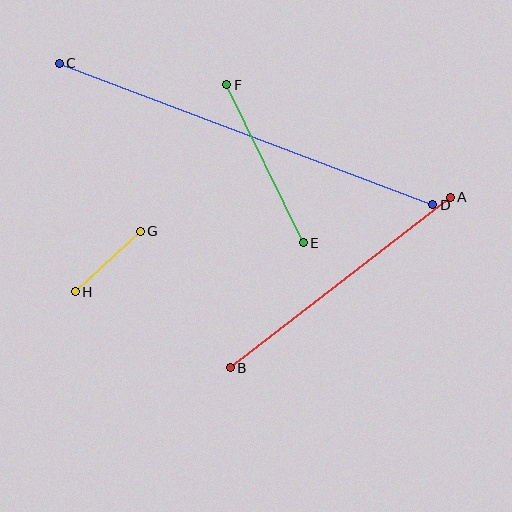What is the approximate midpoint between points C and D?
The midpoint is at approximately (246, 134) pixels.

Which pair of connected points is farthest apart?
Points C and D are farthest apart.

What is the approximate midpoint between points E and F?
The midpoint is at approximately (265, 164) pixels.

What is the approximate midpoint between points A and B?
The midpoint is at approximately (340, 283) pixels.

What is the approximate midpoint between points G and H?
The midpoint is at approximately (108, 261) pixels.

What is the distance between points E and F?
The distance is approximately 176 pixels.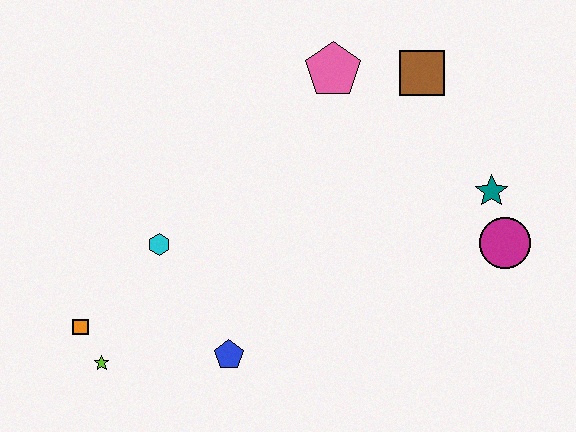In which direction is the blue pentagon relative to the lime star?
The blue pentagon is to the right of the lime star.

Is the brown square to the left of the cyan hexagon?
No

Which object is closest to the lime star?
The orange square is closest to the lime star.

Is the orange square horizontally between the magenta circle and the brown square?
No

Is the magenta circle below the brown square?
Yes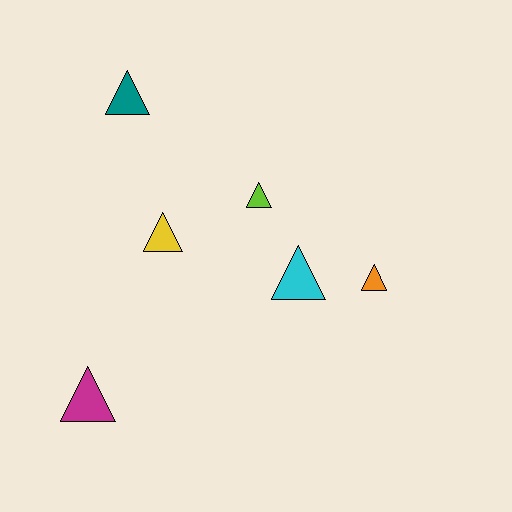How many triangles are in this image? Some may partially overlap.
There are 6 triangles.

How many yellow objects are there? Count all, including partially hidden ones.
There is 1 yellow object.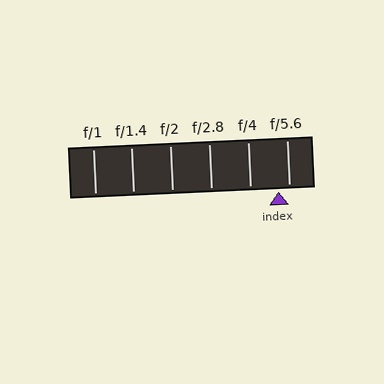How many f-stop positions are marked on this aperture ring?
There are 6 f-stop positions marked.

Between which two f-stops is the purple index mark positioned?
The index mark is between f/4 and f/5.6.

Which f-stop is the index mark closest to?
The index mark is closest to f/5.6.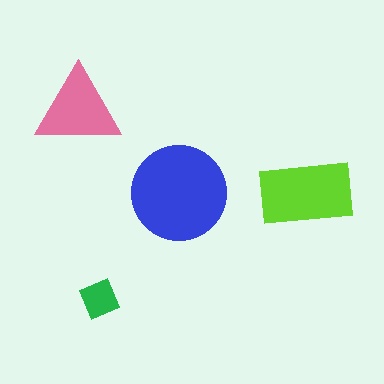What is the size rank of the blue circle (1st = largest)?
1st.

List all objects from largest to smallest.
The blue circle, the lime rectangle, the pink triangle, the green square.